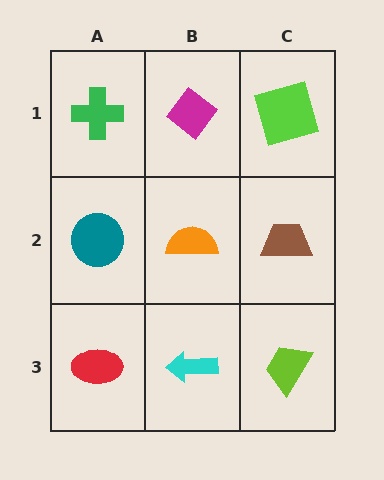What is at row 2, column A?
A teal circle.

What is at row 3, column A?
A red ellipse.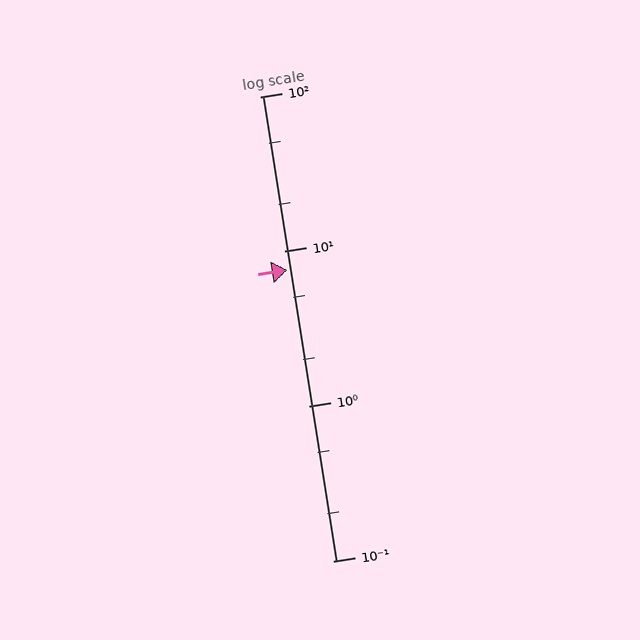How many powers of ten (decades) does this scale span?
The scale spans 3 decades, from 0.1 to 100.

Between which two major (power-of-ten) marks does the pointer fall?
The pointer is between 1 and 10.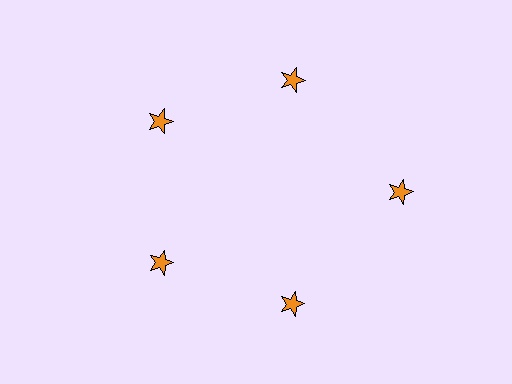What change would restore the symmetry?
The symmetry would be restored by moving it inward, back onto the ring so that all 5 stars sit at equal angles and equal distance from the center.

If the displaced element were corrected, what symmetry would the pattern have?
It would have 5-fold rotational symmetry — the pattern would map onto itself every 72 degrees.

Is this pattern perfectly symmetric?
No. The 5 orange stars are arranged in a ring, but one element near the 3 o'clock position is pushed outward from the center, breaking the 5-fold rotational symmetry.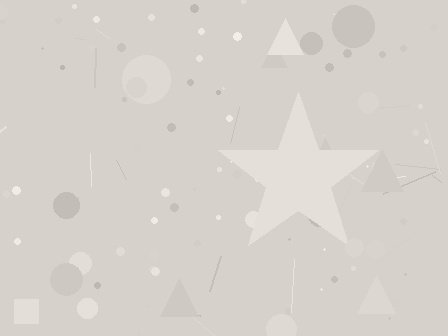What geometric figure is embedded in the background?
A star is embedded in the background.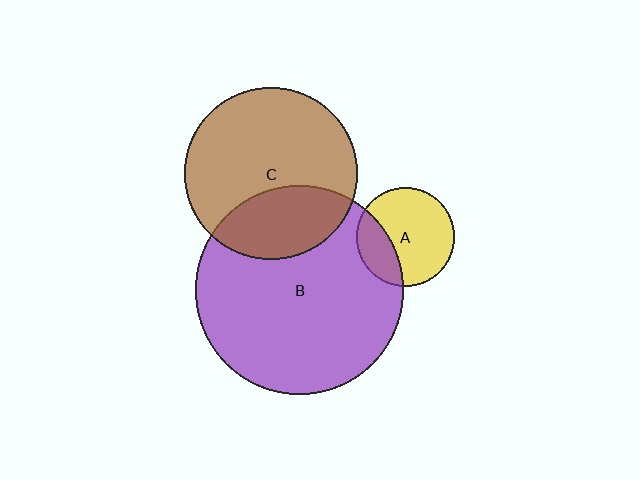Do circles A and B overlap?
Yes.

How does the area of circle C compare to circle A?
Approximately 3.1 times.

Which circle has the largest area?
Circle B (purple).